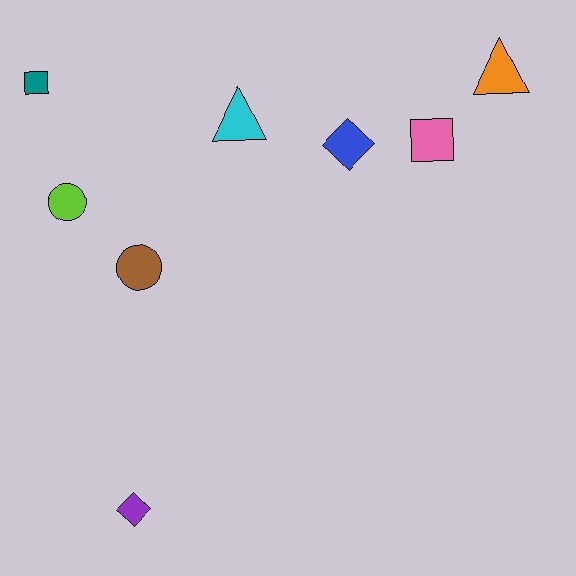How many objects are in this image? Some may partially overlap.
There are 8 objects.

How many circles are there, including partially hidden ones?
There are 2 circles.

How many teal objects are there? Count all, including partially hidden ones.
There is 1 teal object.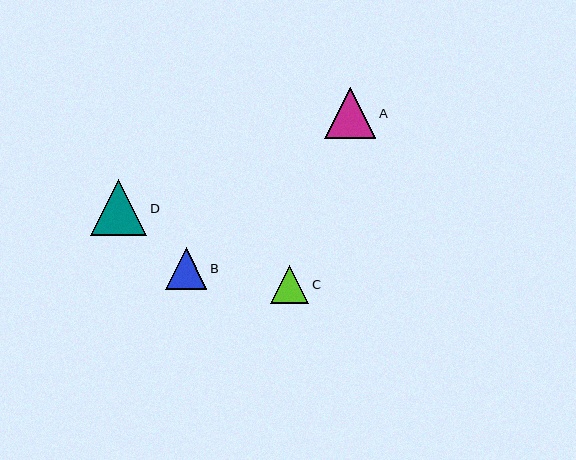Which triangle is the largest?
Triangle D is the largest with a size of approximately 56 pixels.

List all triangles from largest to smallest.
From largest to smallest: D, A, B, C.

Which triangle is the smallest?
Triangle C is the smallest with a size of approximately 38 pixels.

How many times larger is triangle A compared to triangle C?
Triangle A is approximately 1.3 times the size of triangle C.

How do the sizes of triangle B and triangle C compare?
Triangle B and triangle C are approximately the same size.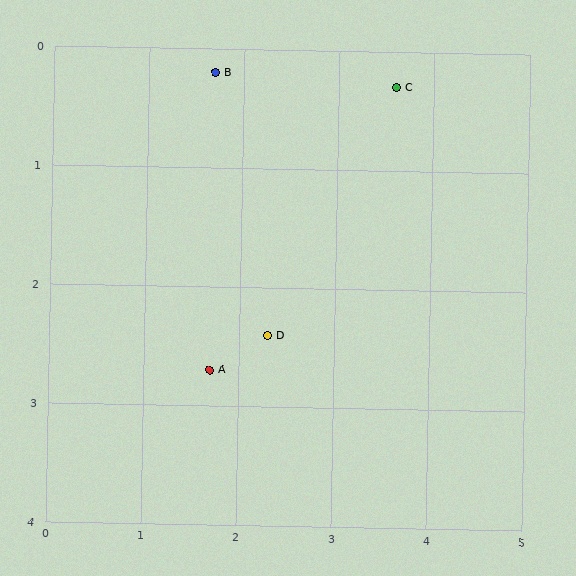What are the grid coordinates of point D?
Point D is at approximately (2.3, 2.4).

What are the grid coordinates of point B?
Point B is at approximately (1.7, 0.2).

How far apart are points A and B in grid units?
Points A and B are about 2.5 grid units apart.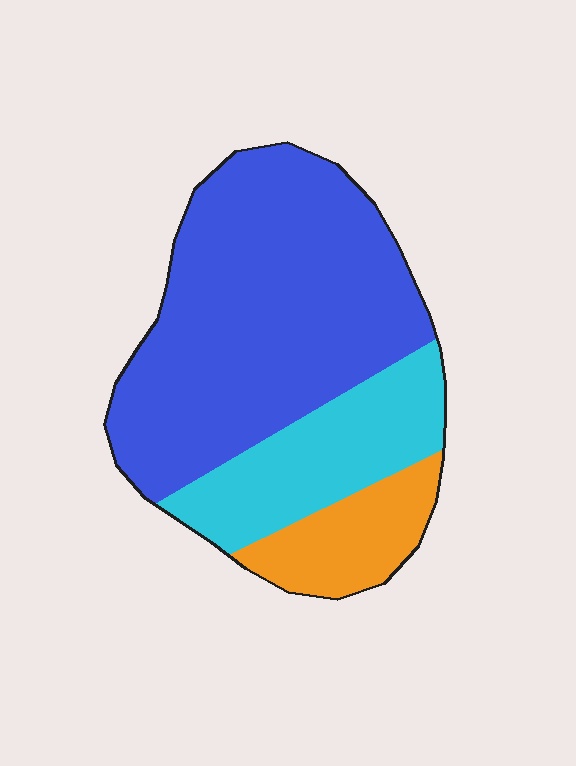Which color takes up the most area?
Blue, at roughly 60%.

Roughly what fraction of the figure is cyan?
Cyan covers roughly 25% of the figure.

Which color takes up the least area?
Orange, at roughly 15%.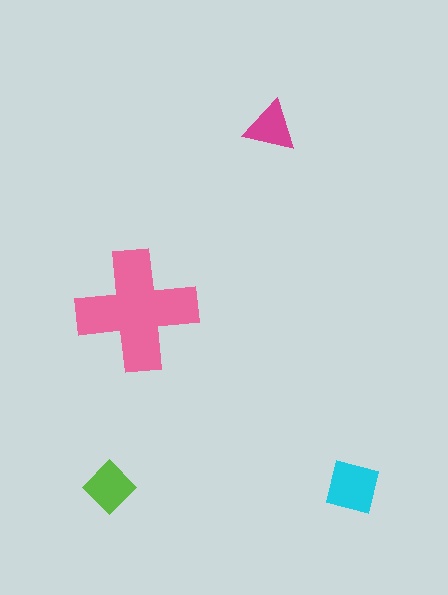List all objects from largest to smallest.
The pink cross, the cyan square, the lime diamond, the magenta triangle.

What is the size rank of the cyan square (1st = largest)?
2nd.